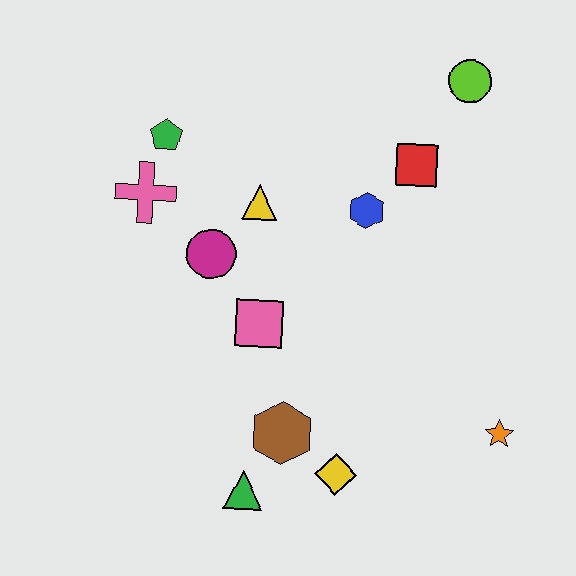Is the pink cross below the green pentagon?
Yes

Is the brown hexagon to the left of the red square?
Yes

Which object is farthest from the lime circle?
The green triangle is farthest from the lime circle.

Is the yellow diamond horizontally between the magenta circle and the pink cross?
No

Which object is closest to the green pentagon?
The pink cross is closest to the green pentagon.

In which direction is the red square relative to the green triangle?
The red square is above the green triangle.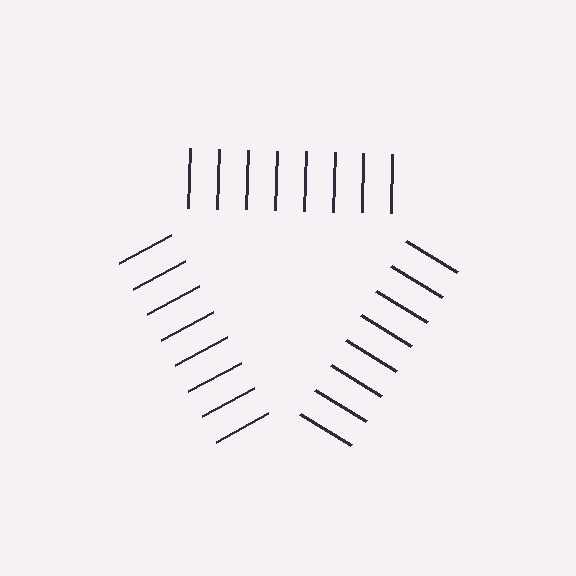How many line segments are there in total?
24 — 8 along each of the 3 edges.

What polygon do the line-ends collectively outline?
An illusory triangle — the line segments terminate on its edges but no continuous stroke is drawn.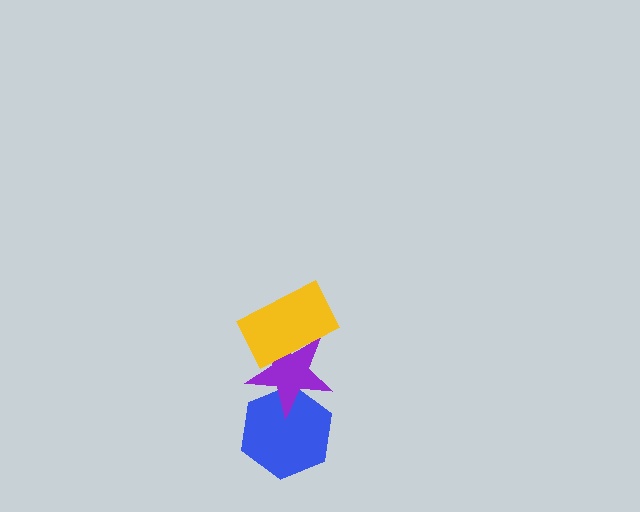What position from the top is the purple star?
The purple star is 2nd from the top.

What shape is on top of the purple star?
The yellow rectangle is on top of the purple star.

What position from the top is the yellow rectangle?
The yellow rectangle is 1st from the top.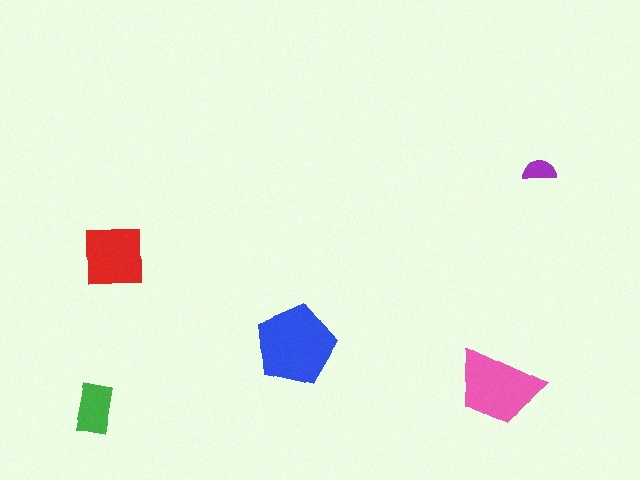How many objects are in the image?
There are 5 objects in the image.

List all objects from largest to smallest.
The blue pentagon, the pink trapezoid, the red square, the green rectangle, the purple semicircle.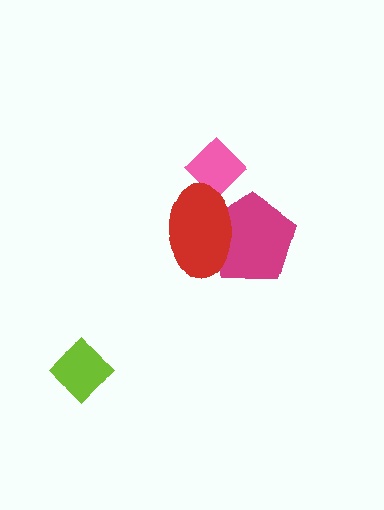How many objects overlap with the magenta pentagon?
1 object overlaps with the magenta pentagon.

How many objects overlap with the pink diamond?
1 object overlaps with the pink diamond.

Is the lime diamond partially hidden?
No, no other shape covers it.